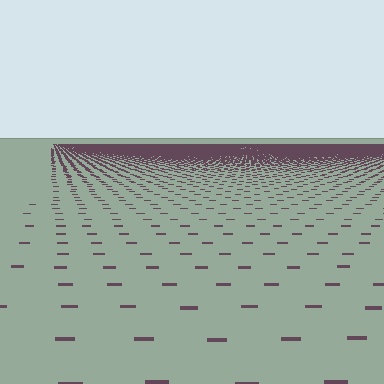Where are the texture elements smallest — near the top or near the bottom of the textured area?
Near the top.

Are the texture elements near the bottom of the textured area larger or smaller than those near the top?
Larger. Near the bottom, elements are closer to the viewer and appear at a bigger on-screen size.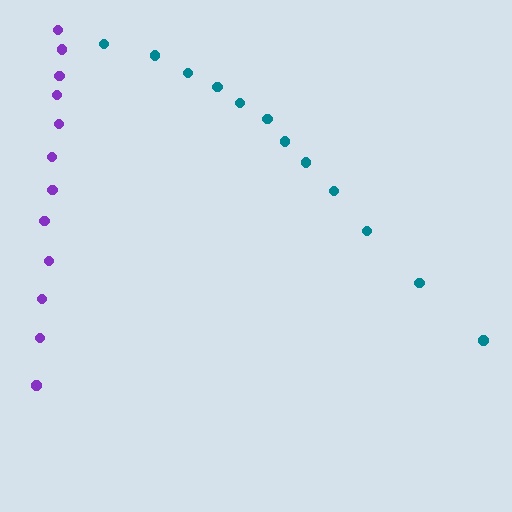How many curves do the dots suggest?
There are 2 distinct paths.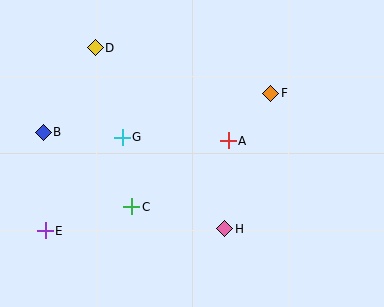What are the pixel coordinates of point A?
Point A is at (228, 141).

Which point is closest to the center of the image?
Point A at (228, 141) is closest to the center.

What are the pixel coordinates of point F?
Point F is at (271, 93).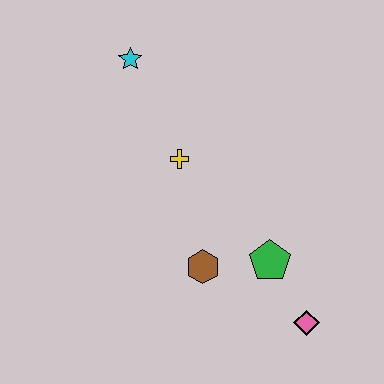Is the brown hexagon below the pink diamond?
No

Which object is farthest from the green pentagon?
The cyan star is farthest from the green pentagon.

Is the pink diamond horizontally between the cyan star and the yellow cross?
No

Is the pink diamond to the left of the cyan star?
No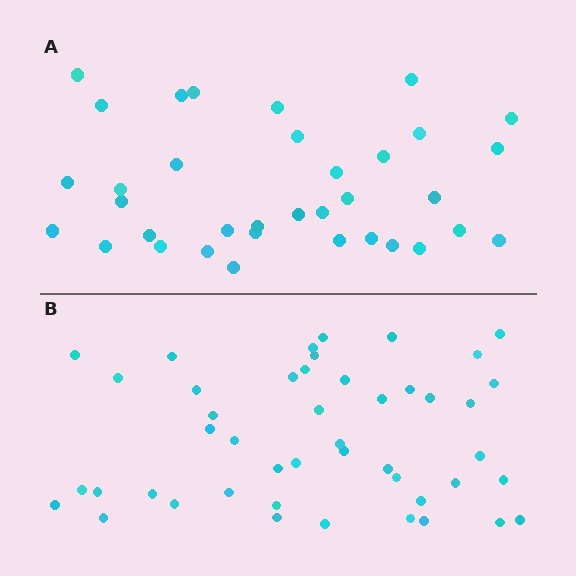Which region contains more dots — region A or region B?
Region B (the bottom region) has more dots.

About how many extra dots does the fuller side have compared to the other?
Region B has roughly 12 or so more dots than region A.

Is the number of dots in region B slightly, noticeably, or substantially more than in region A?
Region B has noticeably more, but not dramatically so. The ratio is roughly 1.3 to 1.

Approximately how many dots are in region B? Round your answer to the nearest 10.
About 50 dots. (The exact count is 46, which rounds to 50.)